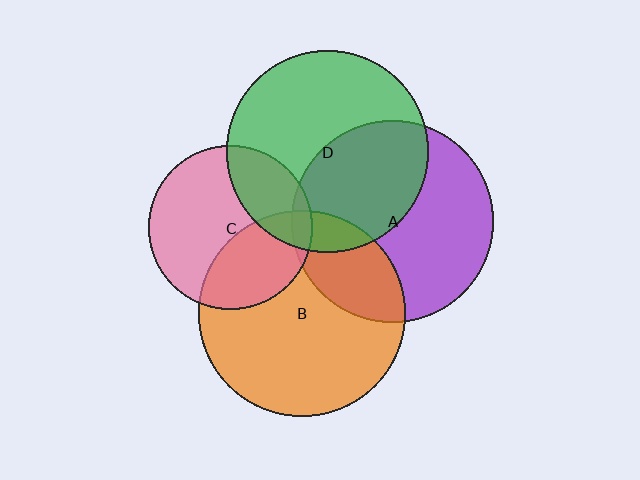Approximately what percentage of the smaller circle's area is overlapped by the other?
Approximately 25%.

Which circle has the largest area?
Circle B (orange).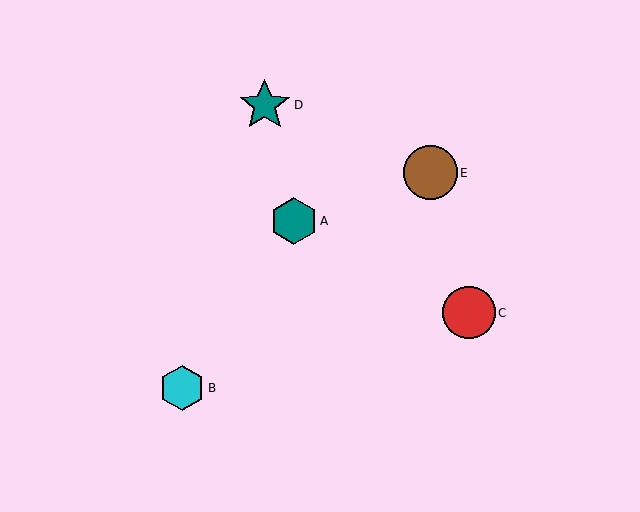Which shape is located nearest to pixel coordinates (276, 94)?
The teal star (labeled D) at (265, 105) is nearest to that location.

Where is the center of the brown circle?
The center of the brown circle is at (430, 173).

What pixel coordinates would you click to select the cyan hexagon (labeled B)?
Click at (182, 388) to select the cyan hexagon B.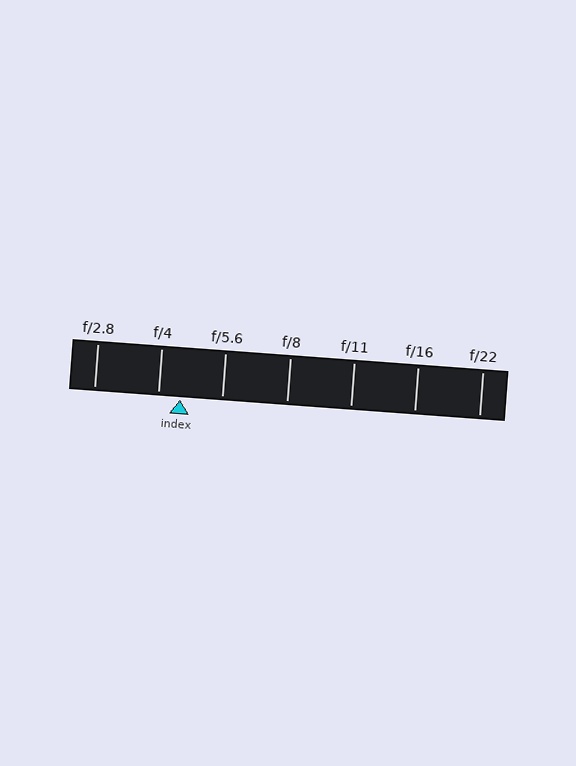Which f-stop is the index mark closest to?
The index mark is closest to f/4.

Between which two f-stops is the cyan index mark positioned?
The index mark is between f/4 and f/5.6.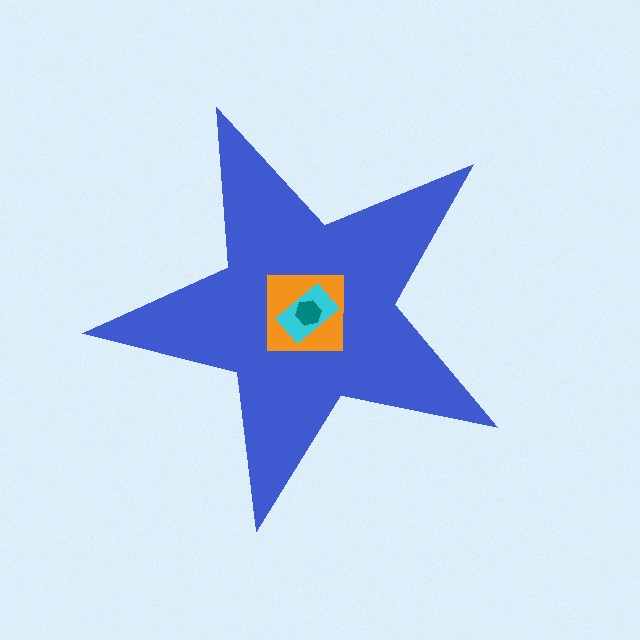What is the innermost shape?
The teal hexagon.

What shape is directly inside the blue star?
The orange square.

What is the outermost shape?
The blue star.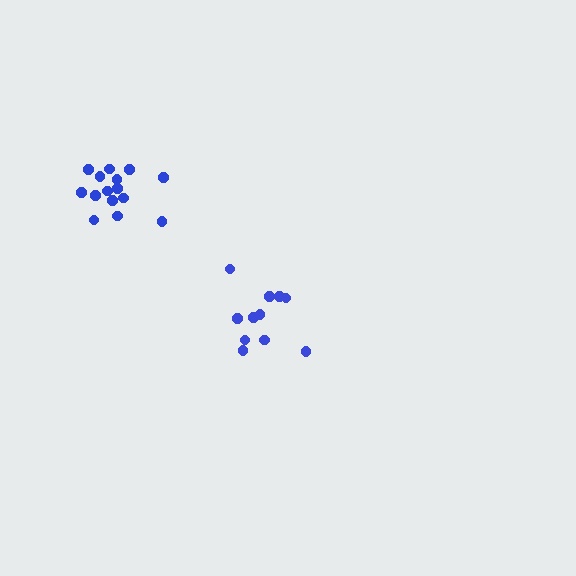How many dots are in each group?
Group 1: 15 dots, Group 2: 11 dots (26 total).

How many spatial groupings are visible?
There are 2 spatial groupings.